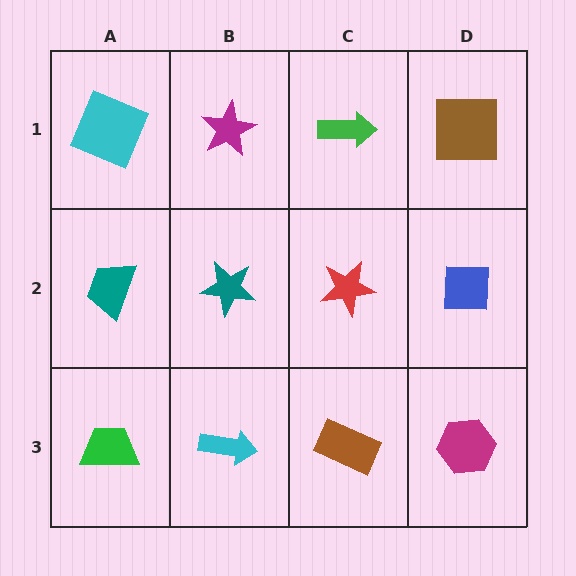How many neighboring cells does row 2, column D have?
3.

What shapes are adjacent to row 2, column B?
A magenta star (row 1, column B), a cyan arrow (row 3, column B), a teal trapezoid (row 2, column A), a red star (row 2, column C).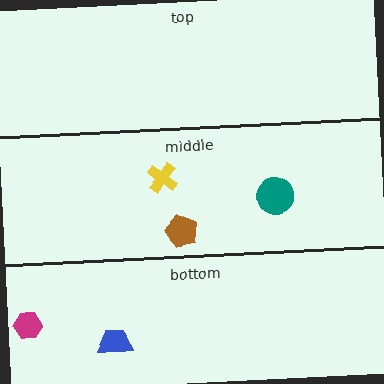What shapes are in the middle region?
The brown pentagon, the yellow cross, the teal circle.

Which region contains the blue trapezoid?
The bottom region.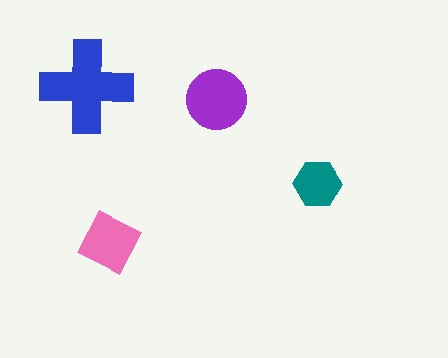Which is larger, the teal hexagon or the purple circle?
The purple circle.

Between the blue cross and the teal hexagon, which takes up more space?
The blue cross.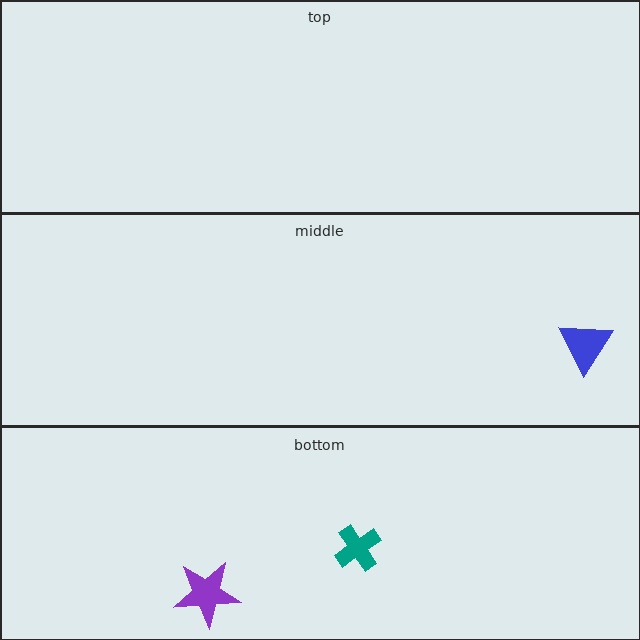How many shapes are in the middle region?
1.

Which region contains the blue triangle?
The middle region.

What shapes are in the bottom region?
The purple star, the teal cross.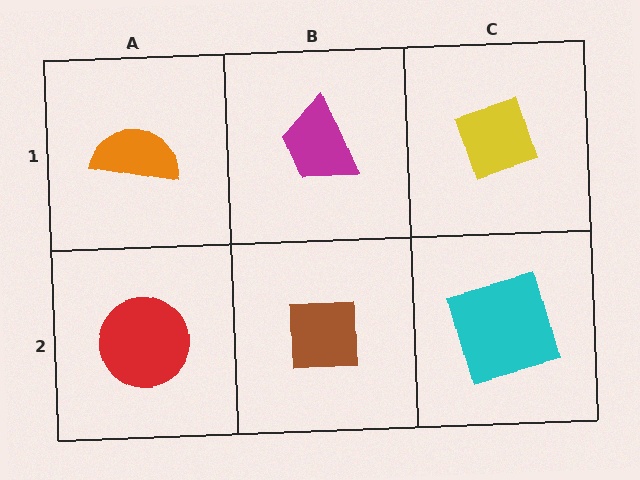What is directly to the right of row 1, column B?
A yellow diamond.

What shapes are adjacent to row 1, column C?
A cyan square (row 2, column C), a magenta trapezoid (row 1, column B).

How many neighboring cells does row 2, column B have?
3.